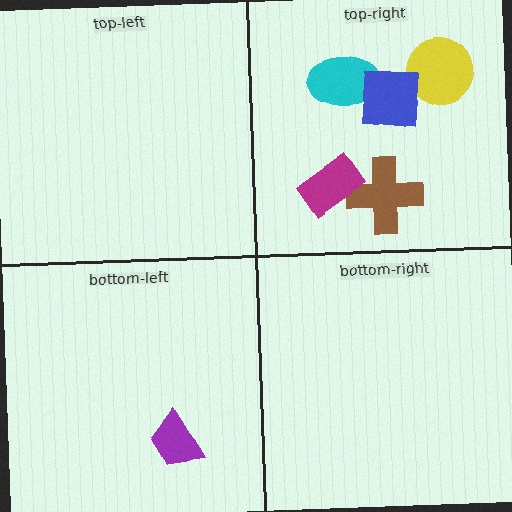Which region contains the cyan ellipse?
The top-right region.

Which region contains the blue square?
The top-right region.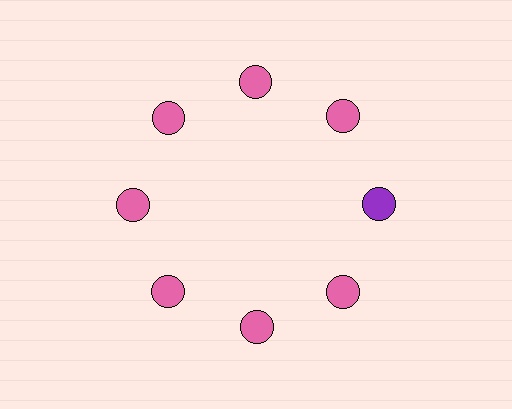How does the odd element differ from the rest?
It has a different color: purple instead of pink.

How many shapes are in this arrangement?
There are 8 shapes arranged in a ring pattern.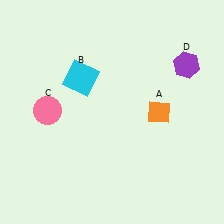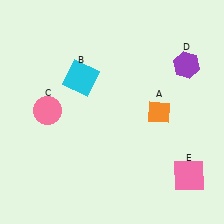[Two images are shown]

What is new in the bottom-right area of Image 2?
A pink square (E) was added in the bottom-right area of Image 2.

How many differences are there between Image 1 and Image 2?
There is 1 difference between the two images.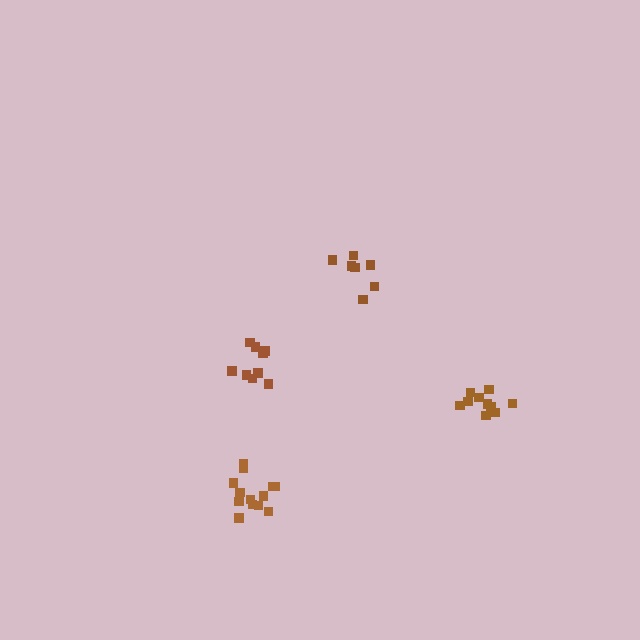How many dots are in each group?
Group 1: 7 dots, Group 2: 9 dots, Group 3: 13 dots, Group 4: 10 dots (39 total).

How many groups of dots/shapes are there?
There are 4 groups.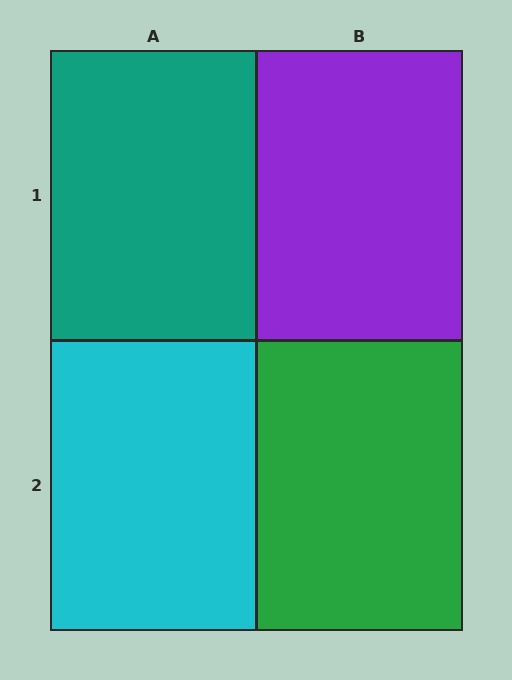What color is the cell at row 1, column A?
Teal.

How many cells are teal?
1 cell is teal.